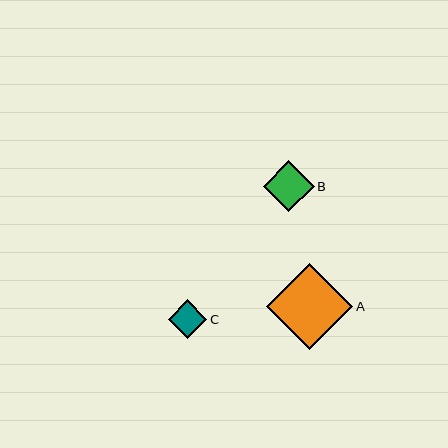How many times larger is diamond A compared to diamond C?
Diamond A is approximately 2.2 times the size of diamond C.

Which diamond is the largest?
Diamond A is the largest with a size of approximately 86 pixels.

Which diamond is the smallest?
Diamond C is the smallest with a size of approximately 39 pixels.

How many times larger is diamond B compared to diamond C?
Diamond B is approximately 1.3 times the size of diamond C.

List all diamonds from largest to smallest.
From largest to smallest: A, B, C.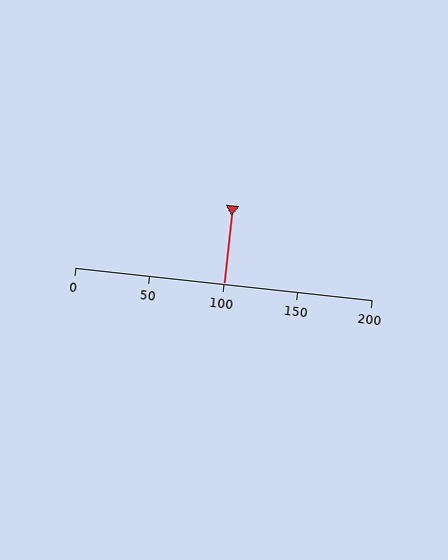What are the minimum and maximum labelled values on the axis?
The axis runs from 0 to 200.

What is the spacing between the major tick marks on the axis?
The major ticks are spaced 50 apart.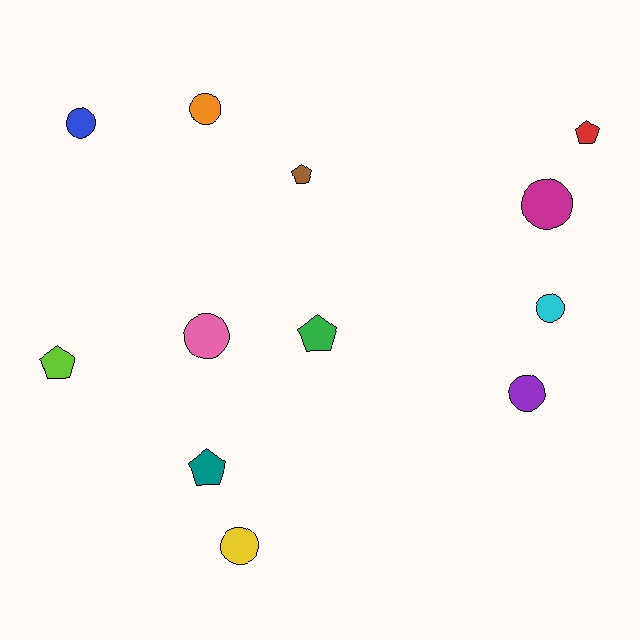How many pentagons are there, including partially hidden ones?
There are 5 pentagons.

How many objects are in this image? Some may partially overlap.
There are 12 objects.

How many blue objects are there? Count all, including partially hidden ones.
There is 1 blue object.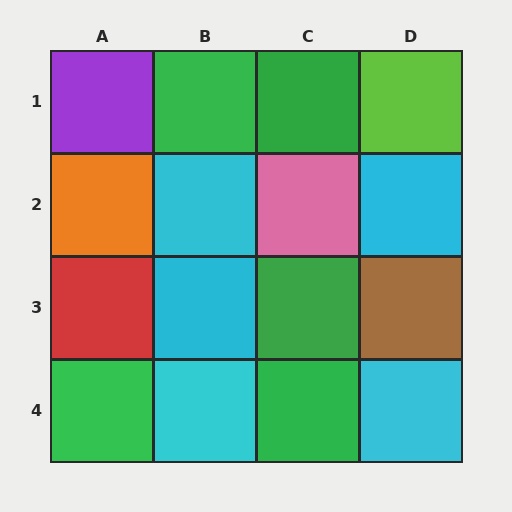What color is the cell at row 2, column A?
Orange.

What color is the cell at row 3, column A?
Red.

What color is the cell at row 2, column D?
Cyan.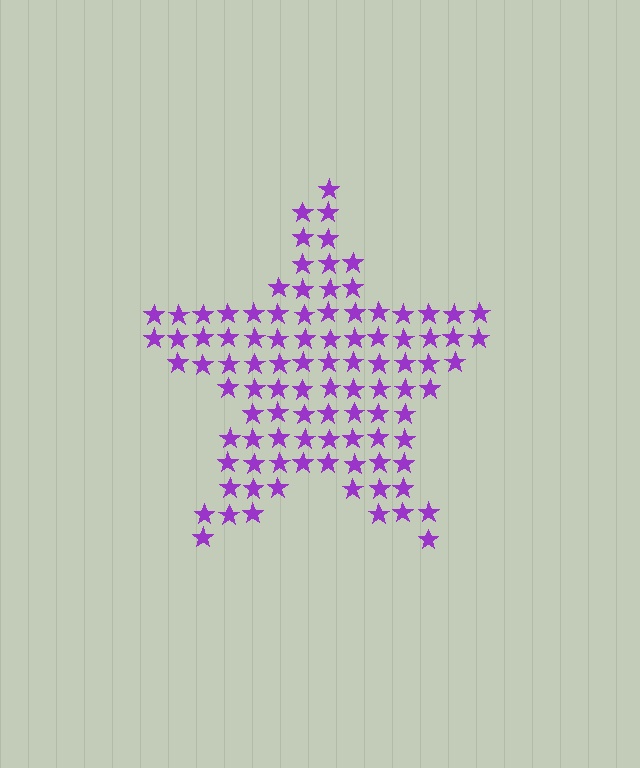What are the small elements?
The small elements are stars.